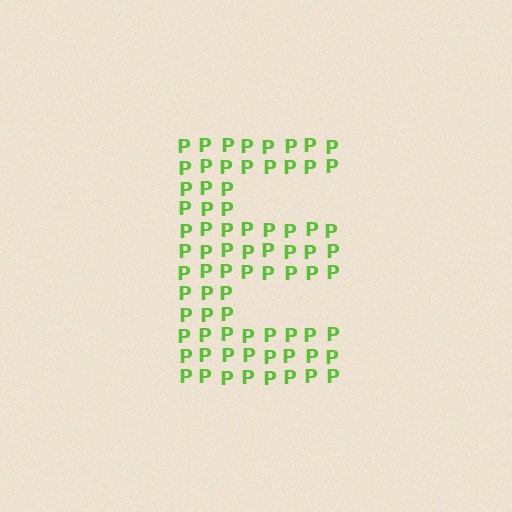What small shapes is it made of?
It is made of small letter P's.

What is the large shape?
The large shape is the letter E.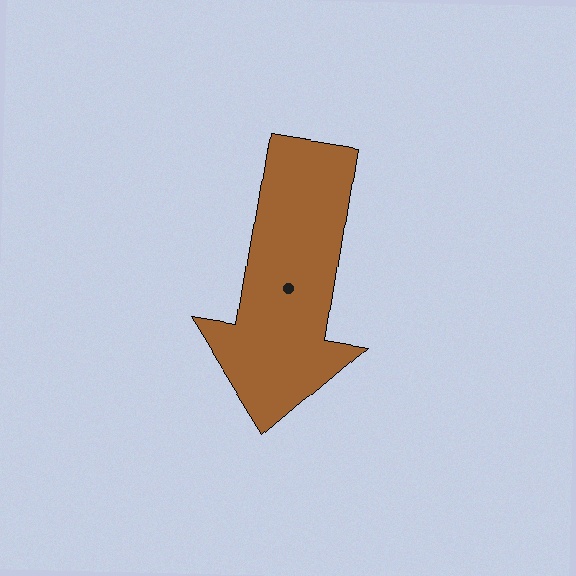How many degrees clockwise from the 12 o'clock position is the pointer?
Approximately 189 degrees.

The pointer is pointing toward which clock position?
Roughly 6 o'clock.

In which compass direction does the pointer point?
South.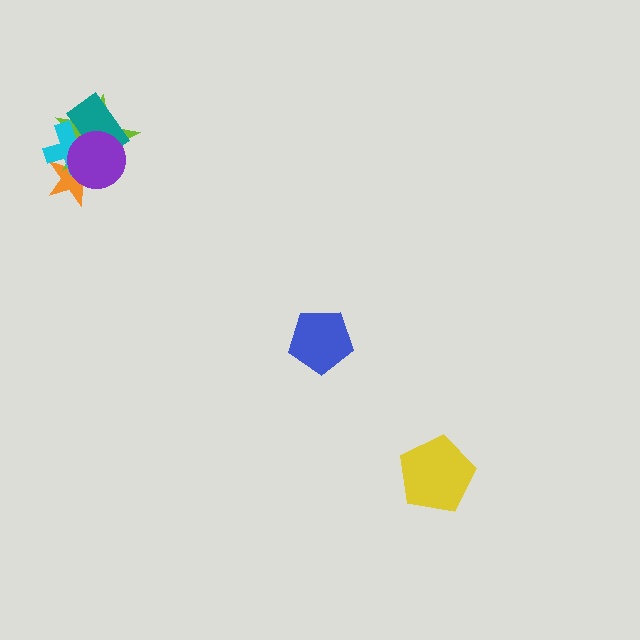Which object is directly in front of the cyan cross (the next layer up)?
The teal rectangle is directly in front of the cyan cross.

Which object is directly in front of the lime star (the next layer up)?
The cyan cross is directly in front of the lime star.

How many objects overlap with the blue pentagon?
0 objects overlap with the blue pentagon.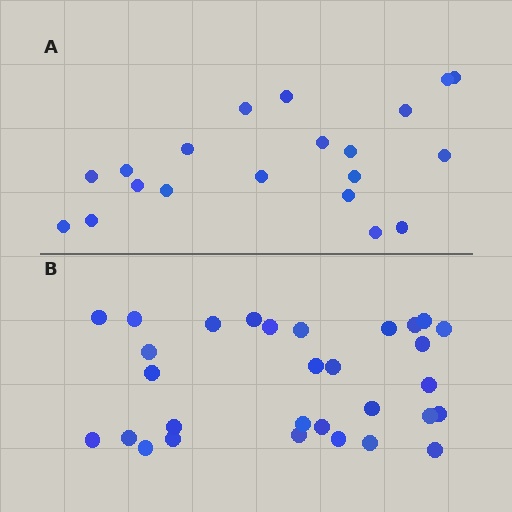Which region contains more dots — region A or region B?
Region B (the bottom region) has more dots.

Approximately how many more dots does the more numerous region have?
Region B has roughly 10 or so more dots than region A.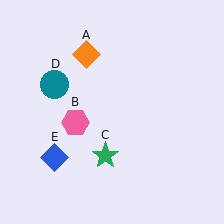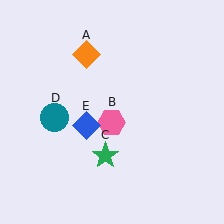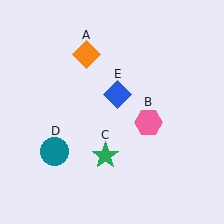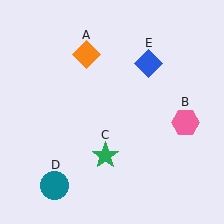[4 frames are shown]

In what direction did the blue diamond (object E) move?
The blue diamond (object E) moved up and to the right.